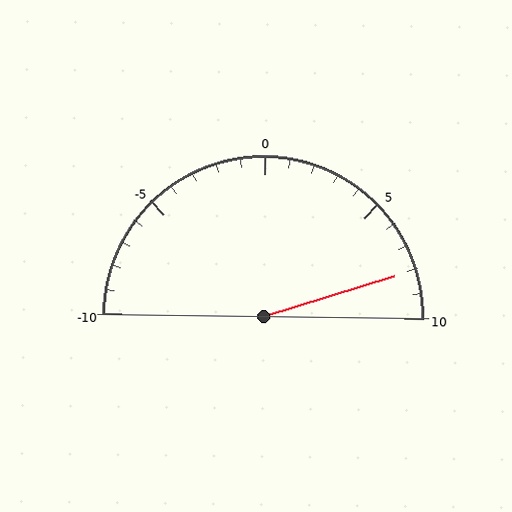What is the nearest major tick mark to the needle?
The nearest major tick mark is 10.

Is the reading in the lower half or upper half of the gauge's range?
The reading is in the upper half of the range (-10 to 10).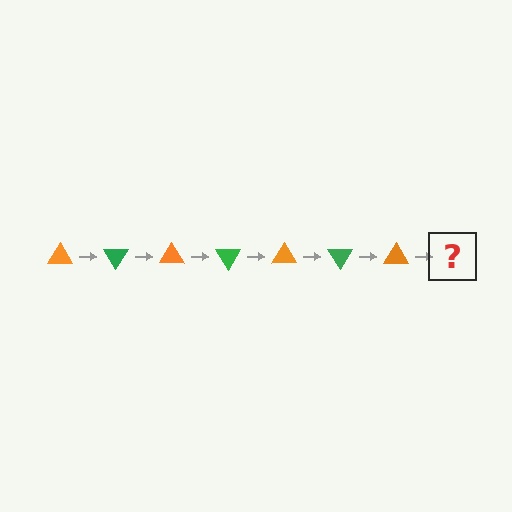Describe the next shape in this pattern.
It should be a green triangle, rotated 420 degrees from the start.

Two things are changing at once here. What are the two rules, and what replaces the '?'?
The two rules are that it rotates 60 degrees each step and the color cycles through orange and green. The '?' should be a green triangle, rotated 420 degrees from the start.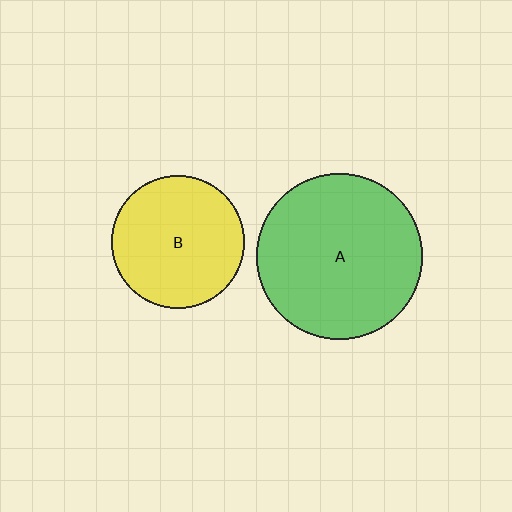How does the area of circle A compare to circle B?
Approximately 1.6 times.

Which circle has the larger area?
Circle A (green).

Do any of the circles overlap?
No, none of the circles overlap.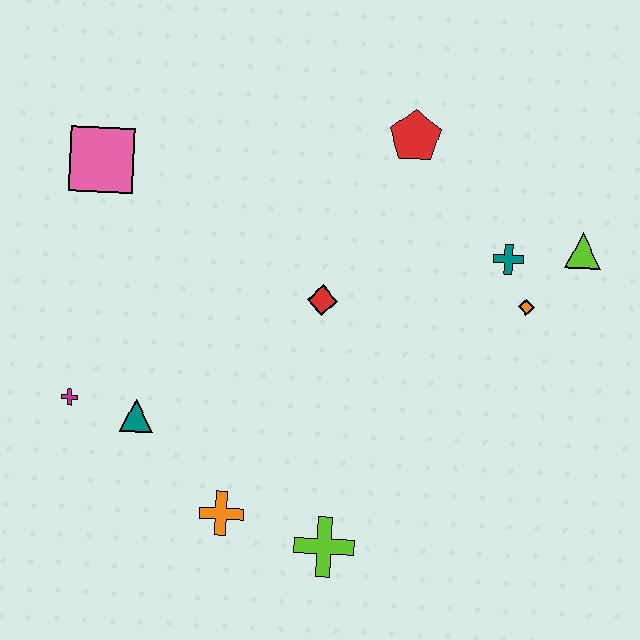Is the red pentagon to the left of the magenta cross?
No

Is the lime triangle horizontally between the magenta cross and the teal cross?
No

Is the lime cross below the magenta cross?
Yes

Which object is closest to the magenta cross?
The teal triangle is closest to the magenta cross.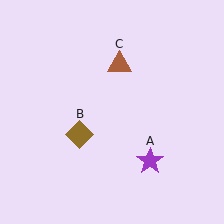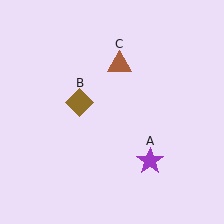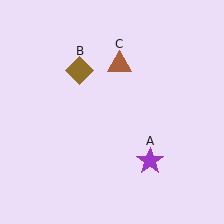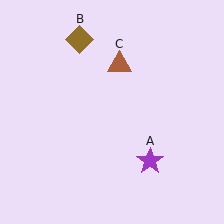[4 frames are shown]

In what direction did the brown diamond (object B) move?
The brown diamond (object B) moved up.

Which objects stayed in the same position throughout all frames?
Purple star (object A) and brown triangle (object C) remained stationary.